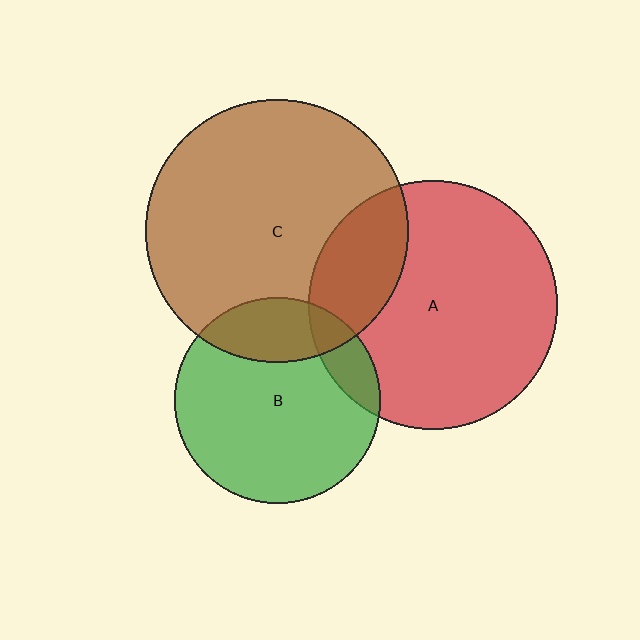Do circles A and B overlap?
Yes.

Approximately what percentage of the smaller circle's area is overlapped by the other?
Approximately 15%.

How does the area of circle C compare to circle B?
Approximately 1.6 times.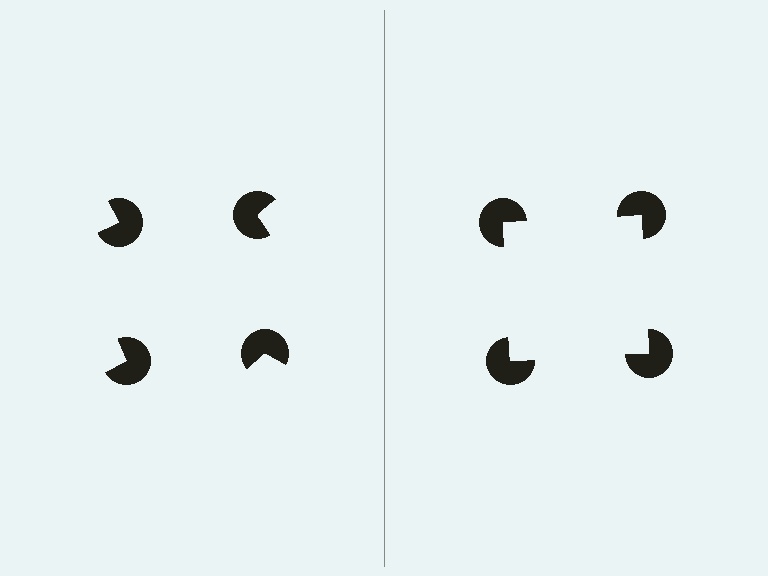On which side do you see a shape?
An illusory square appears on the right side. On the left side the wedge cuts are rotated, so no coherent shape forms.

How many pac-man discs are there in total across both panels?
8 — 4 on each side.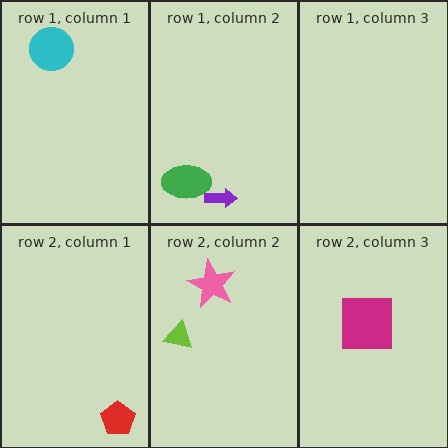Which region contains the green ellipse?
The row 1, column 2 region.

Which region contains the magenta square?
The row 2, column 3 region.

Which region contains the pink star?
The row 2, column 2 region.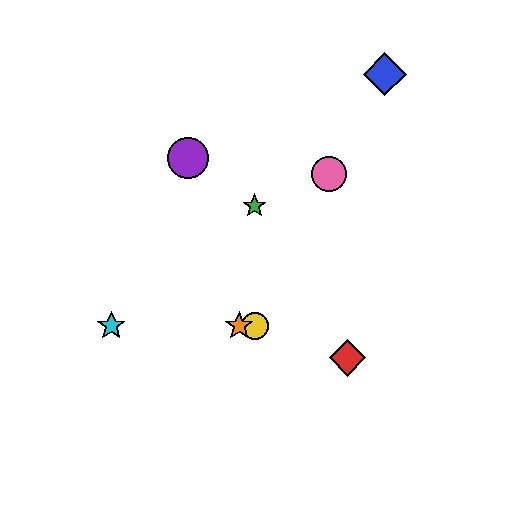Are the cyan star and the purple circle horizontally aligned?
No, the cyan star is at y≈326 and the purple circle is at y≈158.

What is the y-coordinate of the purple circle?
The purple circle is at y≈158.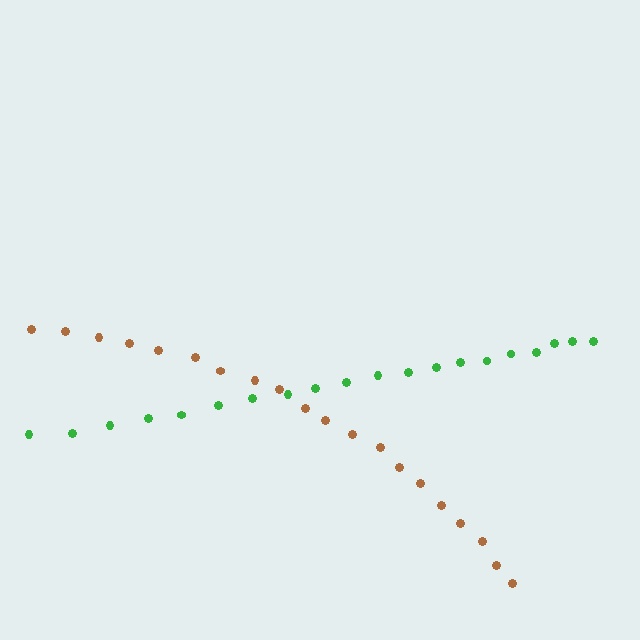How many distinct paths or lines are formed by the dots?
There are 2 distinct paths.